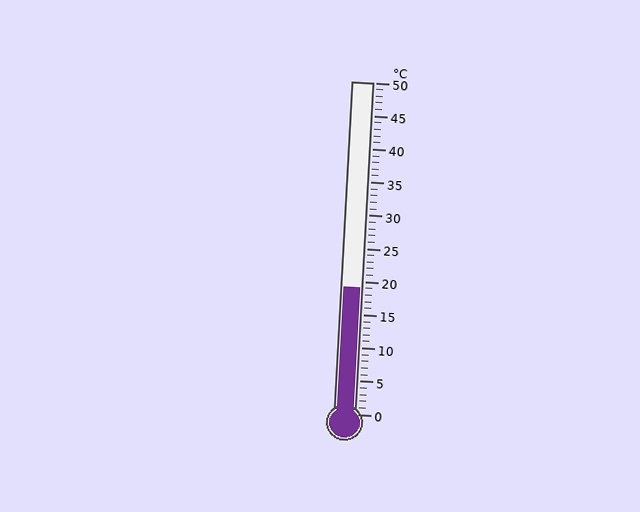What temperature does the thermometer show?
The thermometer shows approximately 19°C.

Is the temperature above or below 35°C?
The temperature is below 35°C.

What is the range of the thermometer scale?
The thermometer scale ranges from 0°C to 50°C.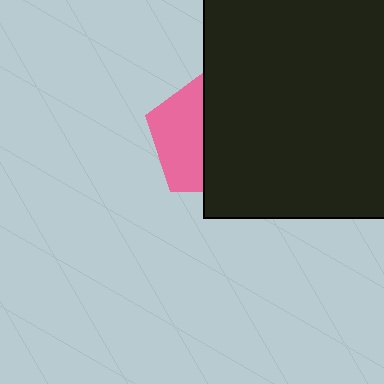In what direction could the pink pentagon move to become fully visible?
The pink pentagon could move left. That would shift it out from behind the black rectangle entirely.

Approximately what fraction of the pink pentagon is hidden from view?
Roughly 58% of the pink pentagon is hidden behind the black rectangle.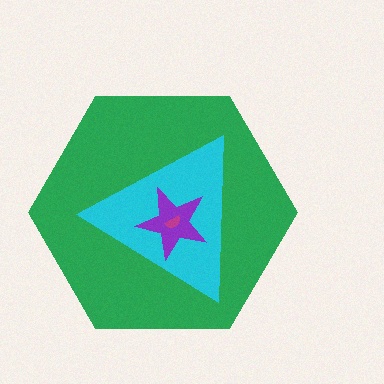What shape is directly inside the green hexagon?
The cyan triangle.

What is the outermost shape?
The green hexagon.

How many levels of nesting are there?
4.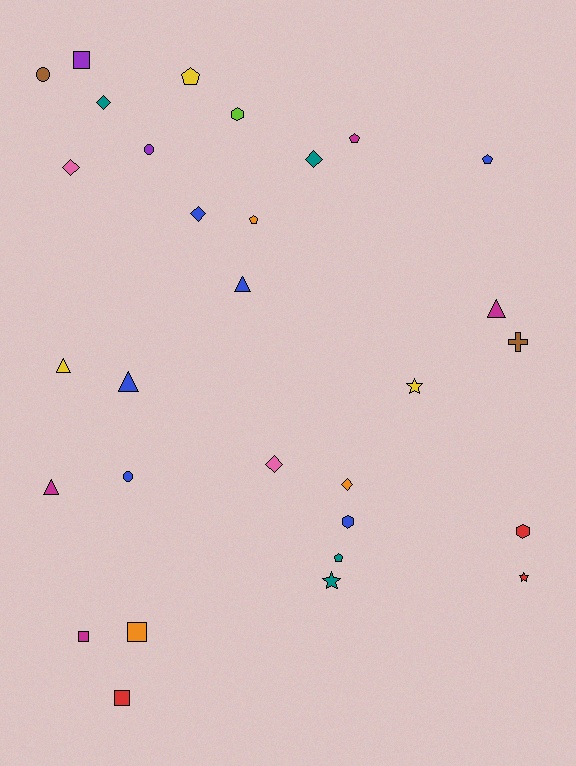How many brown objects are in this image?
There are 2 brown objects.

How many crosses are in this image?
There is 1 cross.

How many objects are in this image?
There are 30 objects.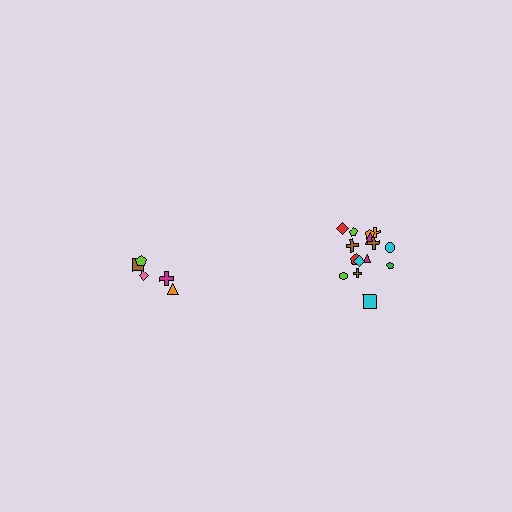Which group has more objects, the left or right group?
The right group.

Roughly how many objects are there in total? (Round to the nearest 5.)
Roughly 20 objects in total.